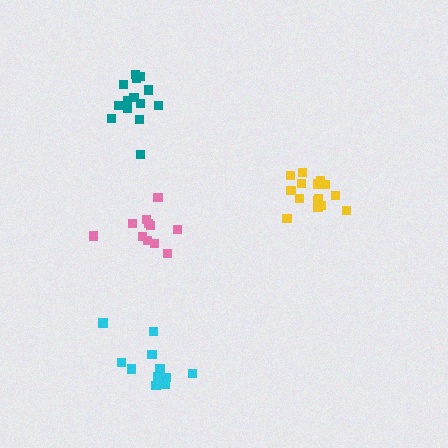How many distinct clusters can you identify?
There are 4 distinct clusters.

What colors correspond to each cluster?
The clusters are colored: yellow, pink, teal, cyan.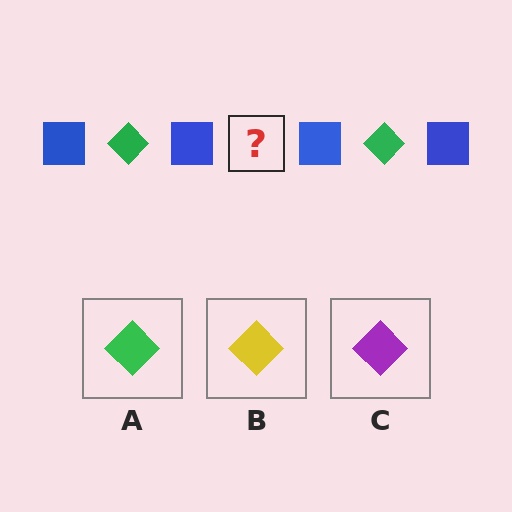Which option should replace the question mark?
Option A.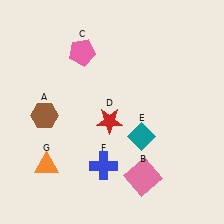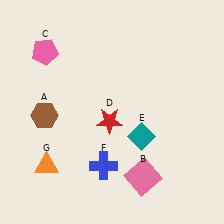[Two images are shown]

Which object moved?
The pink pentagon (C) moved left.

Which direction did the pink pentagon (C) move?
The pink pentagon (C) moved left.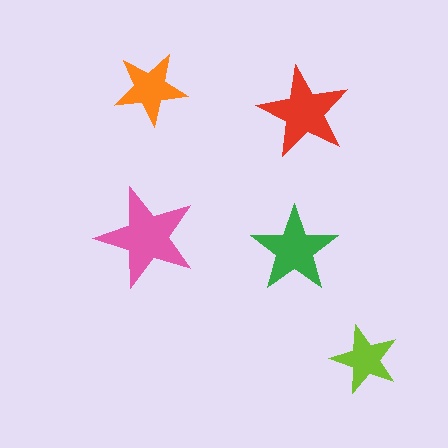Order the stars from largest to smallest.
the pink one, the red one, the green one, the orange one, the lime one.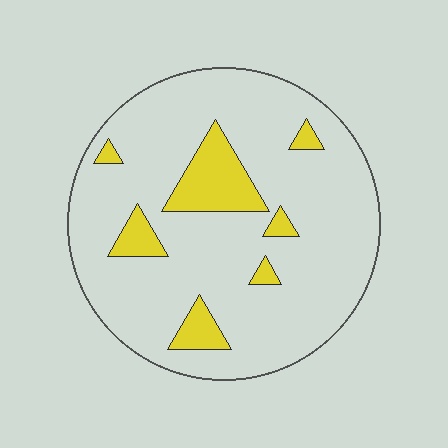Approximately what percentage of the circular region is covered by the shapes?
Approximately 15%.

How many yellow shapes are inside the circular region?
7.